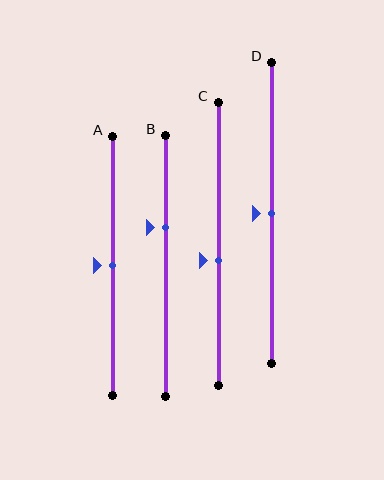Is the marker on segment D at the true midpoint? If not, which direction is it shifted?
Yes, the marker on segment D is at the true midpoint.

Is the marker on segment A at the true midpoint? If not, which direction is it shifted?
Yes, the marker on segment A is at the true midpoint.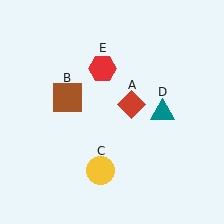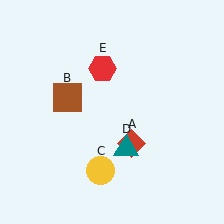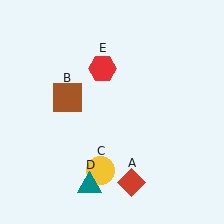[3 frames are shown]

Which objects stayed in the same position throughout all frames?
Brown square (object B) and yellow circle (object C) and red hexagon (object E) remained stationary.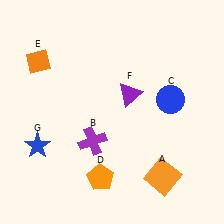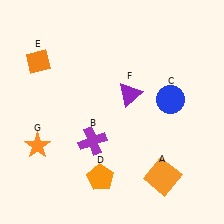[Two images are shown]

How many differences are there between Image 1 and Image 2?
There is 1 difference between the two images.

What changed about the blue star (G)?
In Image 1, G is blue. In Image 2, it changed to orange.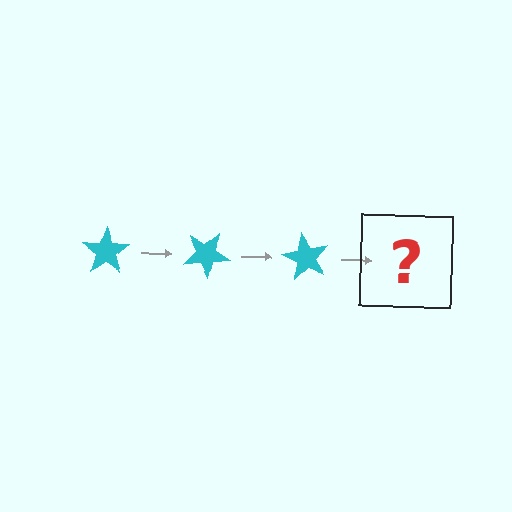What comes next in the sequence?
The next element should be a cyan star rotated 90 degrees.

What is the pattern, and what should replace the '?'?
The pattern is that the star rotates 30 degrees each step. The '?' should be a cyan star rotated 90 degrees.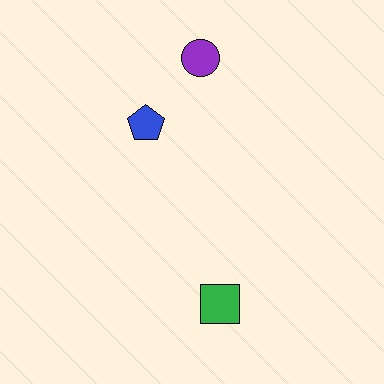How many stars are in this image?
There are no stars.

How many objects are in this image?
There are 3 objects.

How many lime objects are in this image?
There are no lime objects.